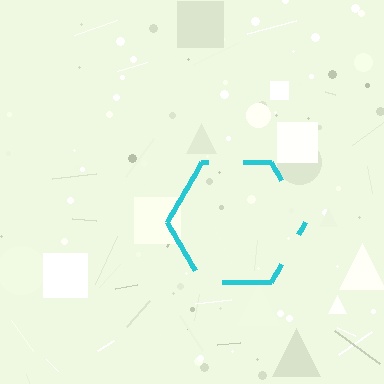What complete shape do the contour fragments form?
The contour fragments form a hexagon.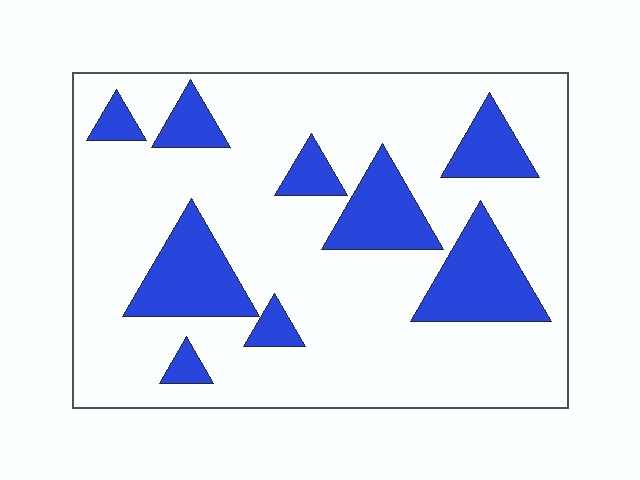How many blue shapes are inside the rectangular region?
9.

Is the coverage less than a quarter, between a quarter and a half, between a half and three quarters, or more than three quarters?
Less than a quarter.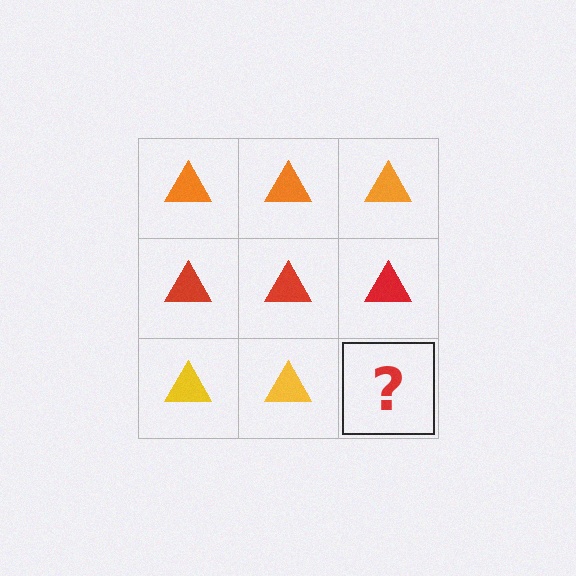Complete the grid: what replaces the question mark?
The question mark should be replaced with a yellow triangle.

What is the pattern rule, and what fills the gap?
The rule is that each row has a consistent color. The gap should be filled with a yellow triangle.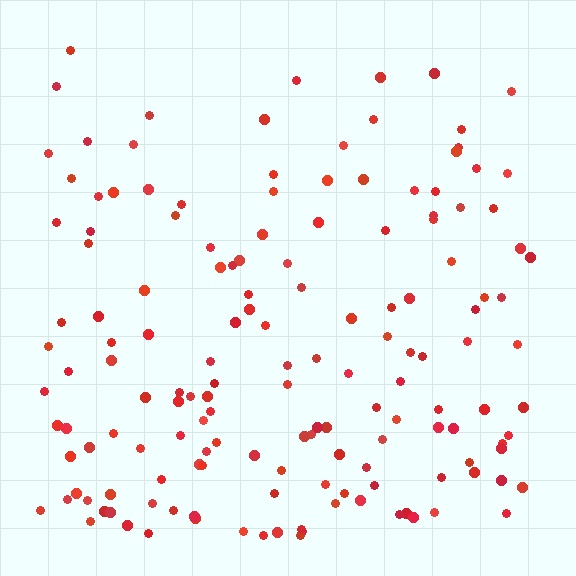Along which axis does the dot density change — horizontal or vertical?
Vertical.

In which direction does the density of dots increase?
From top to bottom, with the bottom side densest.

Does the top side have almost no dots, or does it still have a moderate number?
Still a moderate number, just noticeably fewer than the bottom.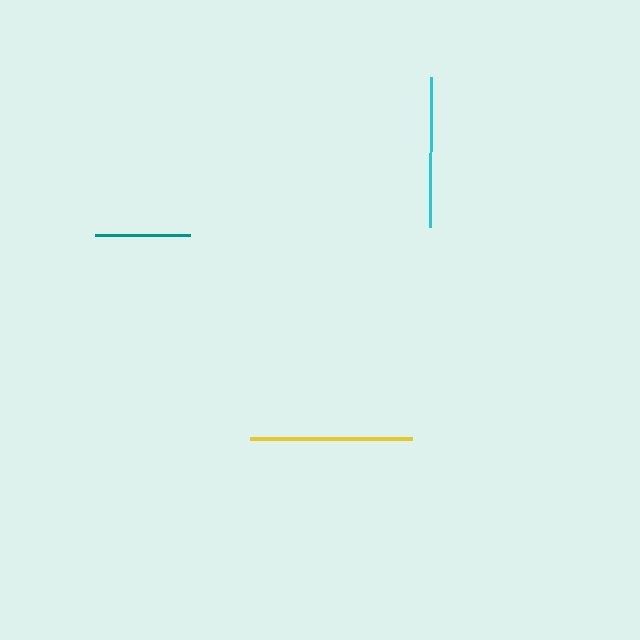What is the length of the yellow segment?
The yellow segment is approximately 162 pixels long.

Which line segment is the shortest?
The teal line is the shortest at approximately 95 pixels.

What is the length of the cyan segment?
The cyan segment is approximately 150 pixels long.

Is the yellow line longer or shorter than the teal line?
The yellow line is longer than the teal line.